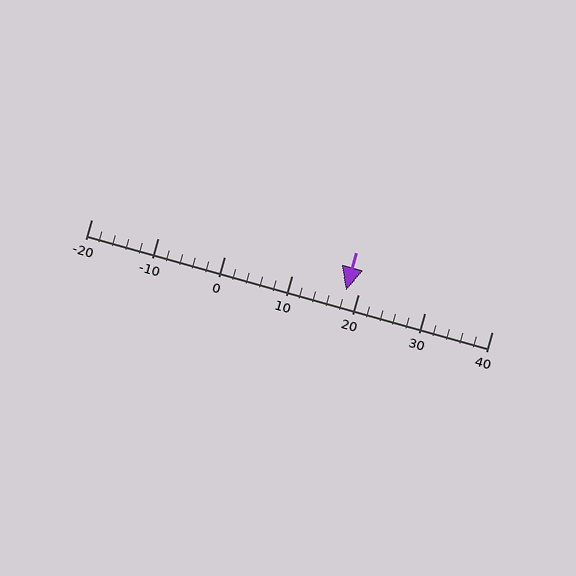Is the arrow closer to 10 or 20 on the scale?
The arrow is closer to 20.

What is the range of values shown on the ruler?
The ruler shows values from -20 to 40.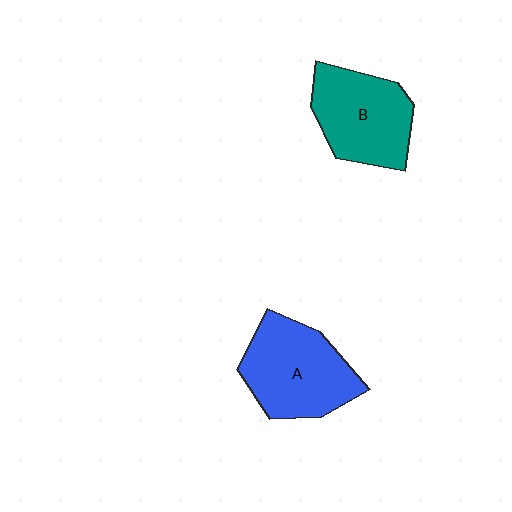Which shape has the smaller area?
Shape B (teal).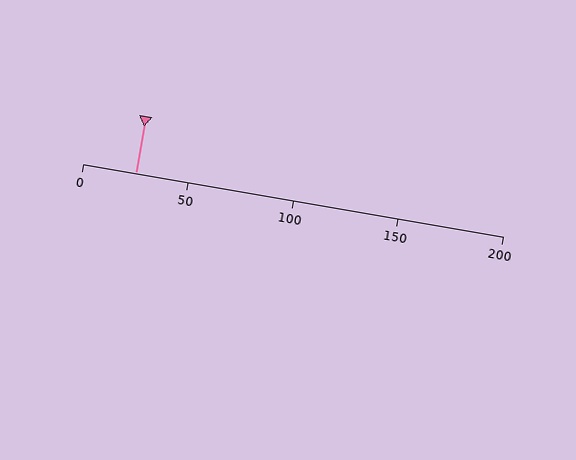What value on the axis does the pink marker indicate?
The marker indicates approximately 25.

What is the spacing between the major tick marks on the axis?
The major ticks are spaced 50 apart.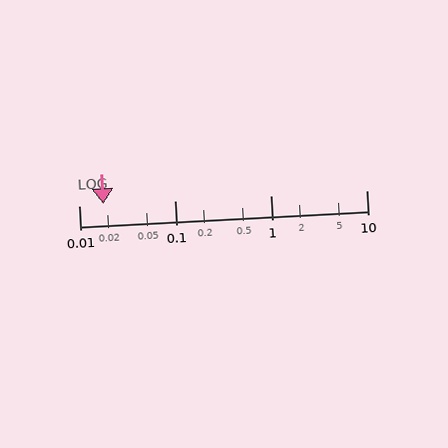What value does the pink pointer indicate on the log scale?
The pointer indicates approximately 0.018.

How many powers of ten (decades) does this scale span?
The scale spans 3 decades, from 0.01 to 10.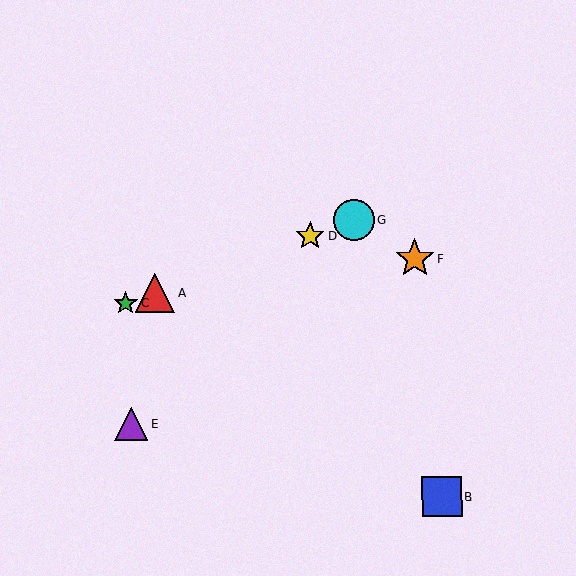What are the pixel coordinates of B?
Object B is at (442, 496).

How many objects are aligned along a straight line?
4 objects (A, C, D, G) are aligned along a straight line.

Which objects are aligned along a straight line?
Objects A, C, D, G are aligned along a straight line.